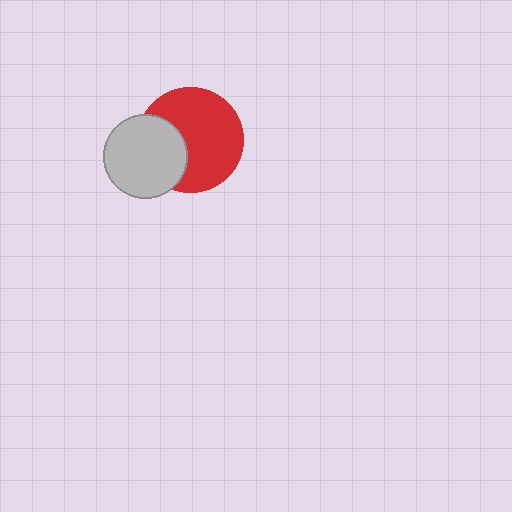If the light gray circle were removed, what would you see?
You would see the complete red circle.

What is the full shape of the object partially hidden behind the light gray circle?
The partially hidden object is a red circle.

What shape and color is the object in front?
The object in front is a light gray circle.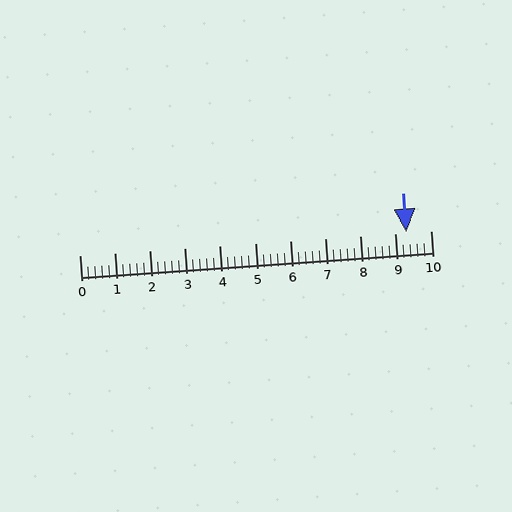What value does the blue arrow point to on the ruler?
The blue arrow points to approximately 9.3.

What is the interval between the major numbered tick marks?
The major tick marks are spaced 1 units apart.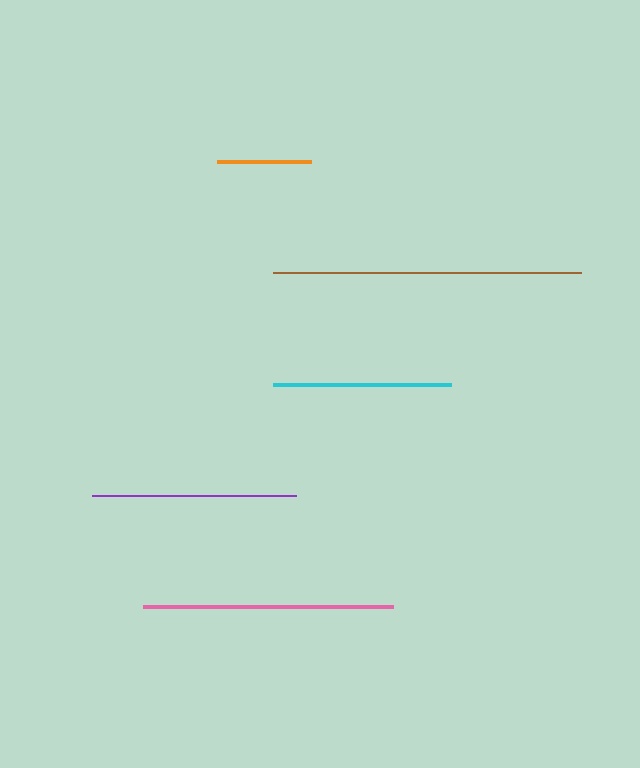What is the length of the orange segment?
The orange segment is approximately 94 pixels long.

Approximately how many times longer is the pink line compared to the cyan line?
The pink line is approximately 1.4 times the length of the cyan line.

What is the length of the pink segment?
The pink segment is approximately 250 pixels long.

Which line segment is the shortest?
The orange line is the shortest at approximately 94 pixels.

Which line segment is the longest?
The brown line is the longest at approximately 308 pixels.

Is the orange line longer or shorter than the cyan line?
The cyan line is longer than the orange line.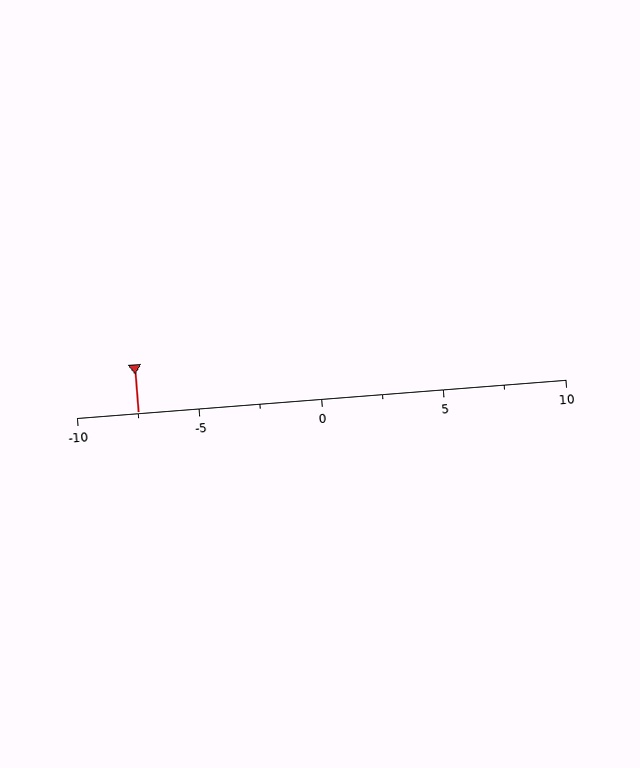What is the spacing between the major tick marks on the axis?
The major ticks are spaced 5 apart.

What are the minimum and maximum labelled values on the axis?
The axis runs from -10 to 10.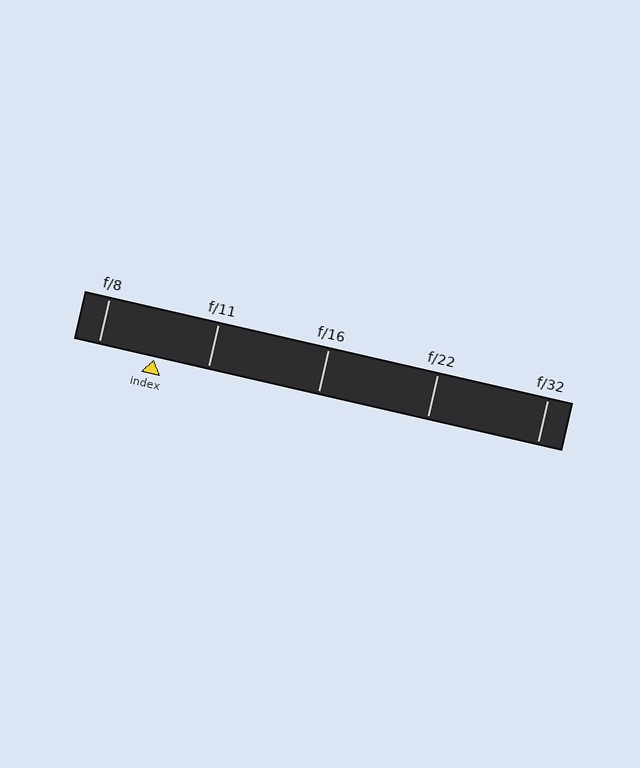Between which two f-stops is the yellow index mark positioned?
The index mark is between f/8 and f/11.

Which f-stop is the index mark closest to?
The index mark is closest to f/11.